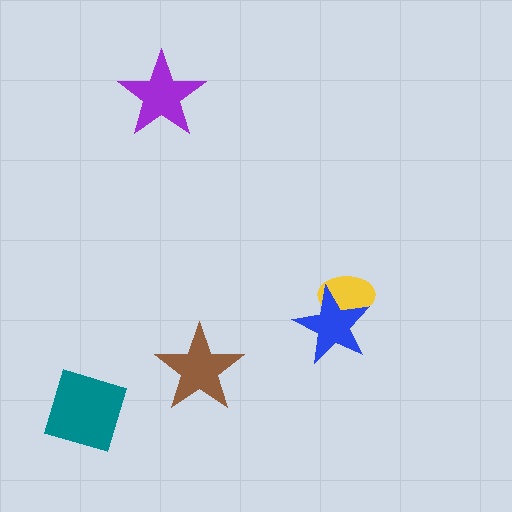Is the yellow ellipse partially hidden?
Yes, it is partially covered by another shape.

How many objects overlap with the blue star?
1 object overlaps with the blue star.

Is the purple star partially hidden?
No, no other shape covers it.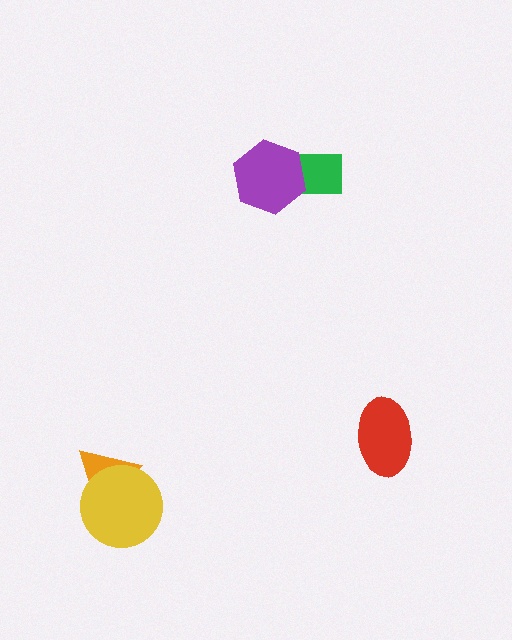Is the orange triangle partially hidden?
Yes, it is partially covered by another shape.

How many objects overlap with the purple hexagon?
1 object overlaps with the purple hexagon.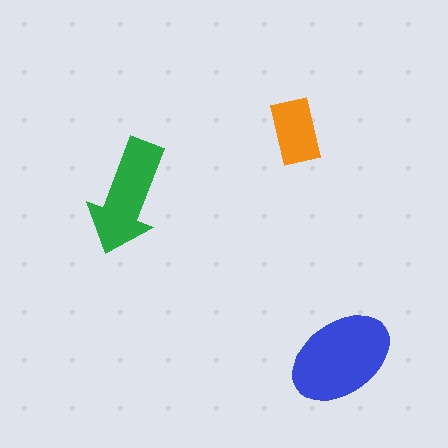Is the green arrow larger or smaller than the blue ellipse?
Smaller.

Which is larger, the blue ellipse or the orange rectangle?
The blue ellipse.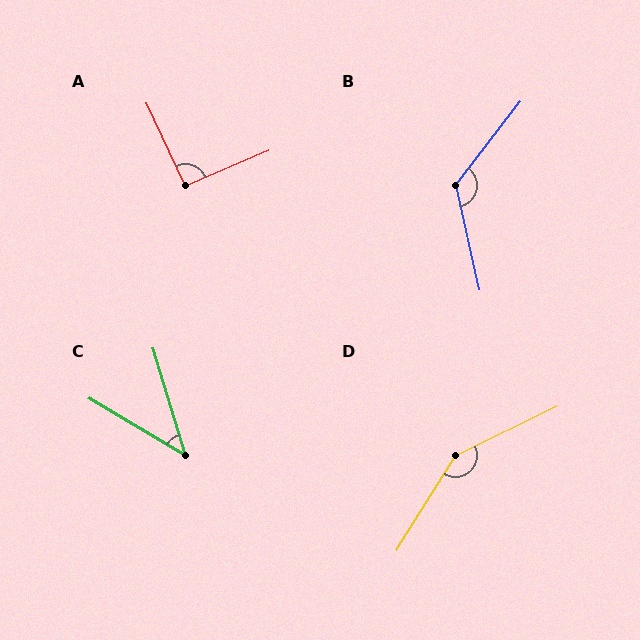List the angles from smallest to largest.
C (42°), A (92°), B (129°), D (148°).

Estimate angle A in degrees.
Approximately 92 degrees.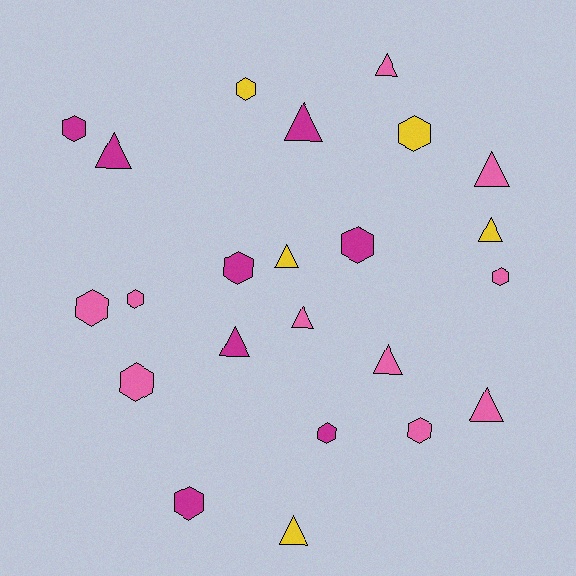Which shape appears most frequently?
Hexagon, with 12 objects.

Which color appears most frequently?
Pink, with 10 objects.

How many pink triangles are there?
There are 5 pink triangles.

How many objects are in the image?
There are 23 objects.